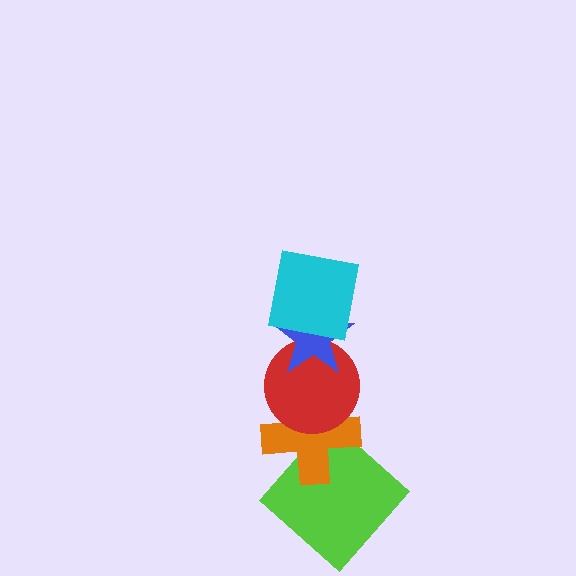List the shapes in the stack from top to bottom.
From top to bottom: the cyan square, the blue star, the red circle, the orange cross, the lime diamond.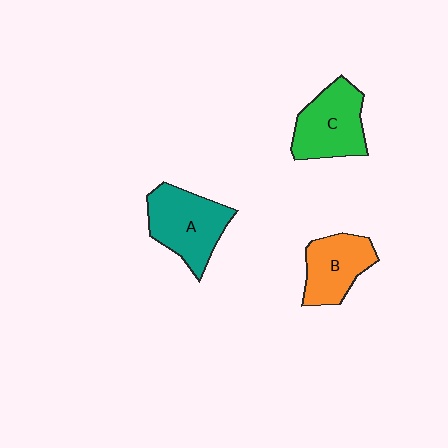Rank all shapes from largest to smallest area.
From largest to smallest: A (teal), C (green), B (orange).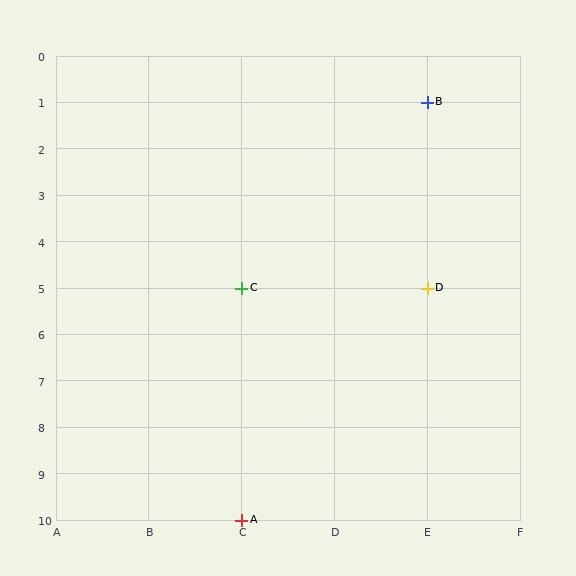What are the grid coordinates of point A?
Point A is at grid coordinates (C, 10).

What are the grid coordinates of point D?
Point D is at grid coordinates (E, 5).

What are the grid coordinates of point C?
Point C is at grid coordinates (C, 5).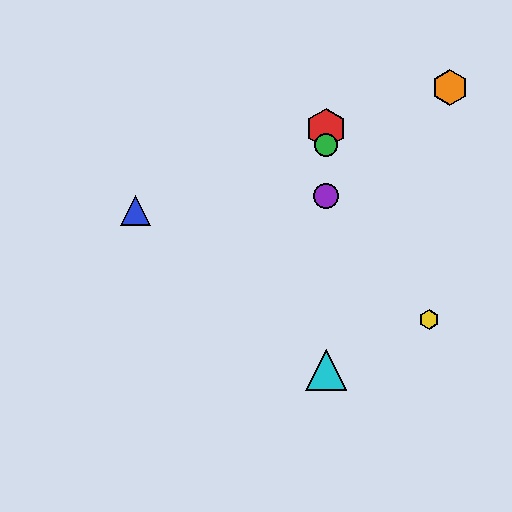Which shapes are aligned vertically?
The red hexagon, the green circle, the purple circle, the cyan triangle are aligned vertically.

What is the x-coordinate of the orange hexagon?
The orange hexagon is at x≈450.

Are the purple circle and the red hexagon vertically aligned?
Yes, both are at x≈326.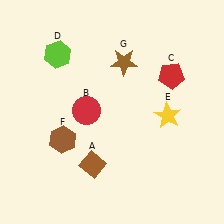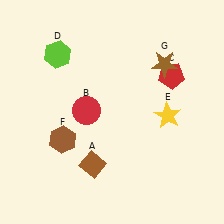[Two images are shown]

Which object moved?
The brown star (G) moved right.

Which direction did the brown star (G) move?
The brown star (G) moved right.